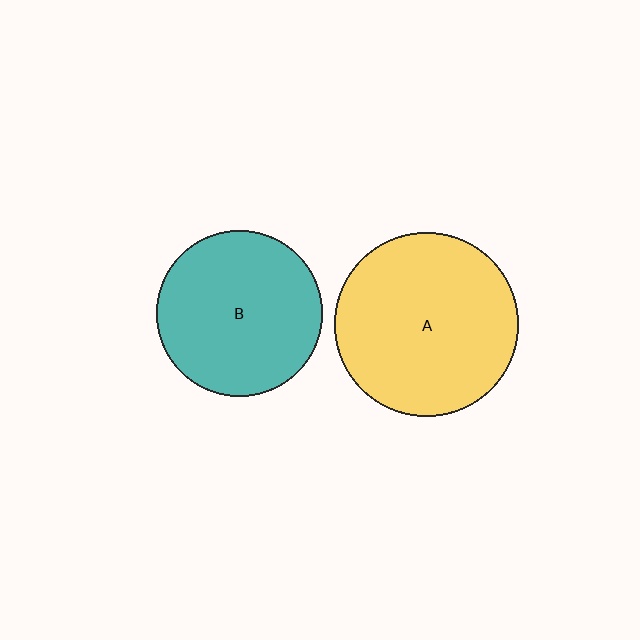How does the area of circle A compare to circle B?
Approximately 1.2 times.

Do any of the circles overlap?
No, none of the circles overlap.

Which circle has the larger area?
Circle A (yellow).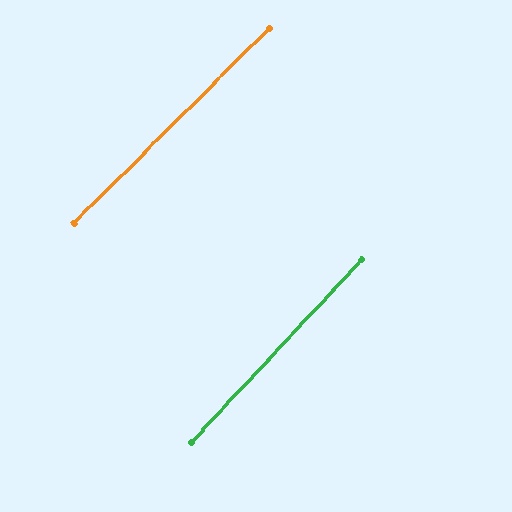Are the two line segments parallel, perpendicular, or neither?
Parallel — their directions differ by only 2.0°.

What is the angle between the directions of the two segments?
Approximately 2 degrees.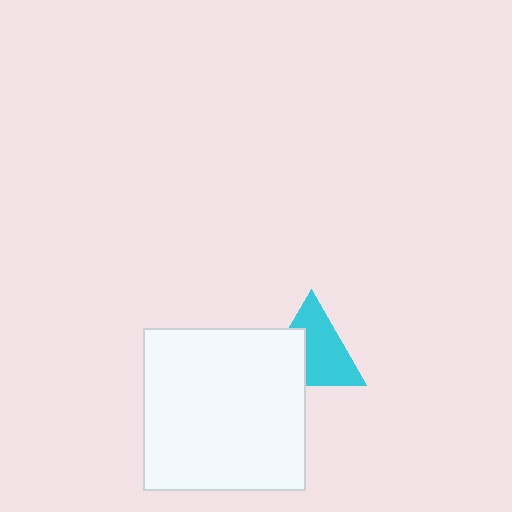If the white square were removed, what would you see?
You would see the complete cyan triangle.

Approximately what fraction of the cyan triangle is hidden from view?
Roughly 36% of the cyan triangle is hidden behind the white square.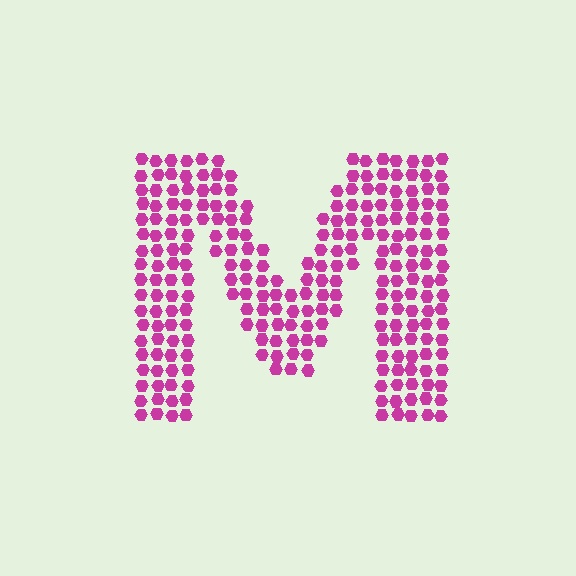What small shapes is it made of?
It is made of small hexagons.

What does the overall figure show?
The overall figure shows the letter M.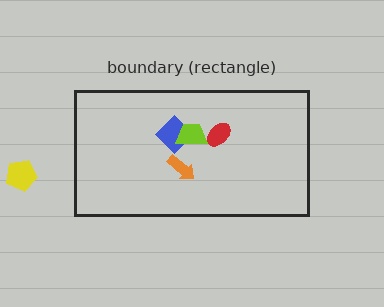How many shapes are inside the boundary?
4 inside, 1 outside.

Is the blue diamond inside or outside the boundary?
Inside.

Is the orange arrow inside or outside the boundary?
Inside.